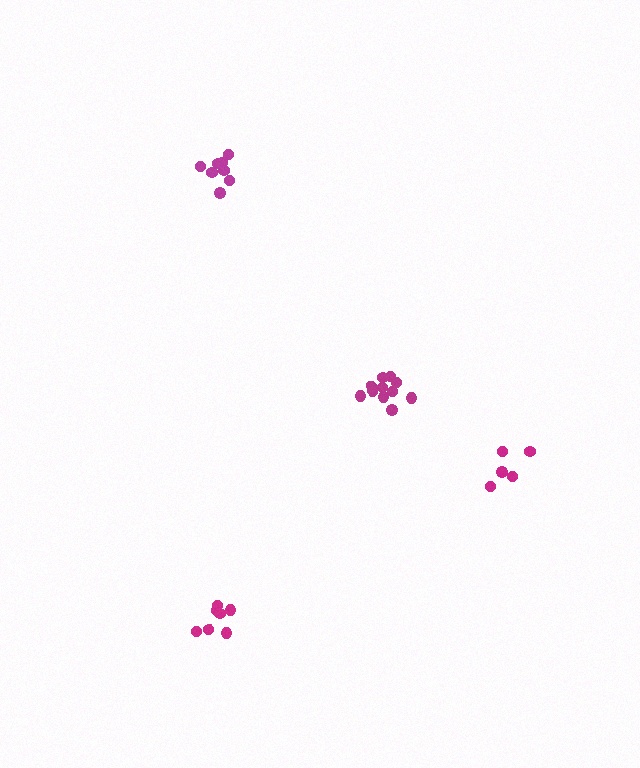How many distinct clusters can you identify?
There are 4 distinct clusters.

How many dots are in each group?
Group 1: 5 dots, Group 2: 8 dots, Group 3: 11 dots, Group 4: 7 dots (31 total).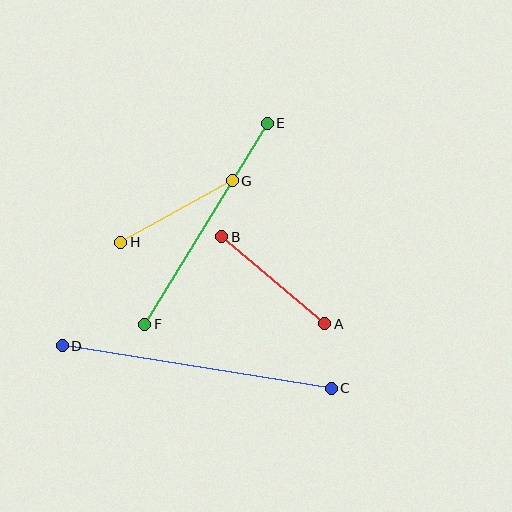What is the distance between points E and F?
The distance is approximately 235 pixels.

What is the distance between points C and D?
The distance is approximately 272 pixels.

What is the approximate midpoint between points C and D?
The midpoint is at approximately (197, 367) pixels.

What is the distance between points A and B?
The distance is approximately 134 pixels.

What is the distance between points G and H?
The distance is approximately 127 pixels.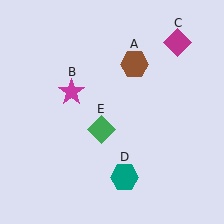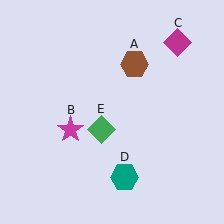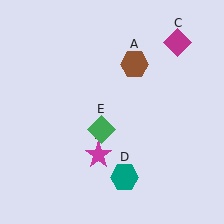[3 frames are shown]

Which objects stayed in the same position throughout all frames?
Brown hexagon (object A) and magenta diamond (object C) and teal hexagon (object D) and green diamond (object E) remained stationary.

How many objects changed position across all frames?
1 object changed position: magenta star (object B).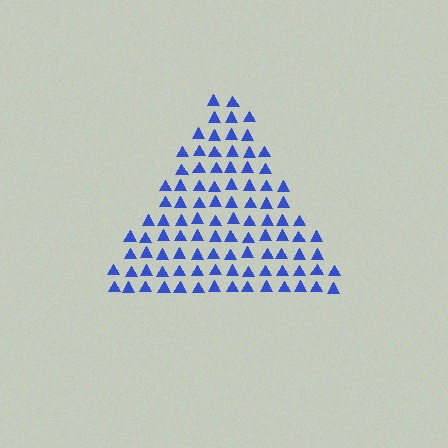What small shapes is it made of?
It is made of small triangles.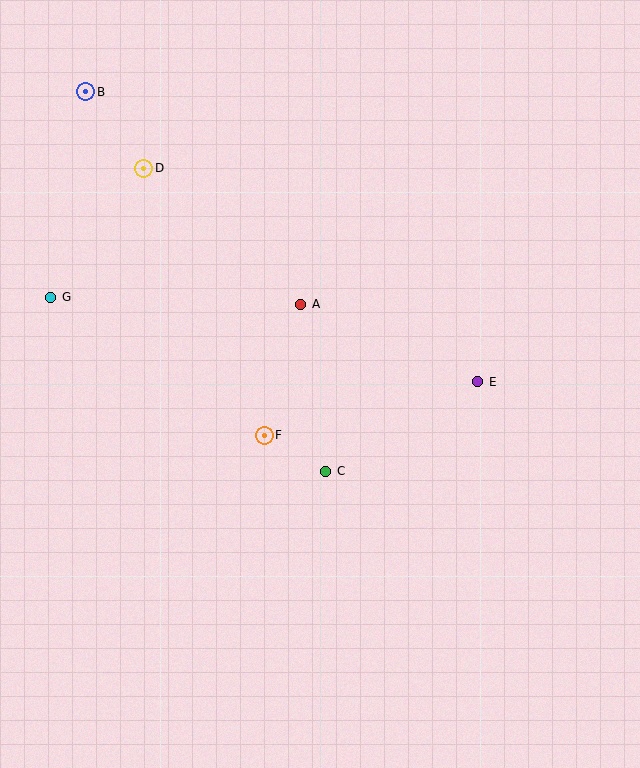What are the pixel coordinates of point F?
Point F is at (264, 435).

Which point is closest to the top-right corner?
Point E is closest to the top-right corner.